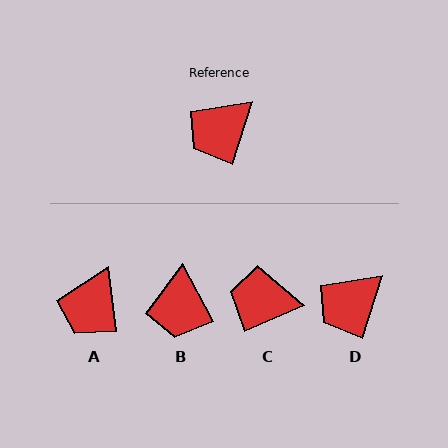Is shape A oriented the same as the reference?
No, it is off by about 25 degrees.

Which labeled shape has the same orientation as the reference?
D.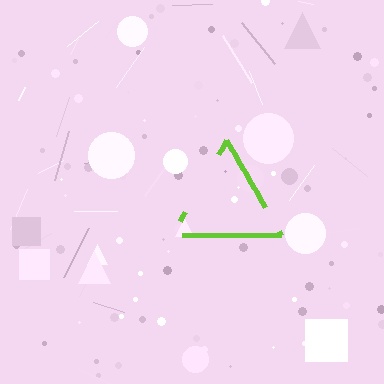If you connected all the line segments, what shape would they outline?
They would outline a triangle.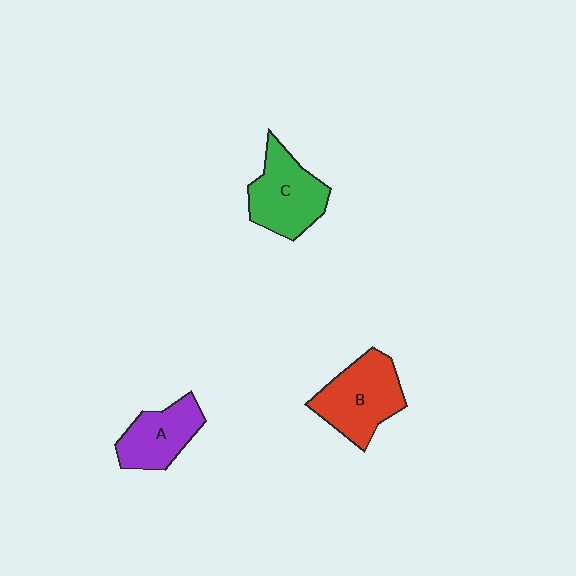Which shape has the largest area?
Shape B (red).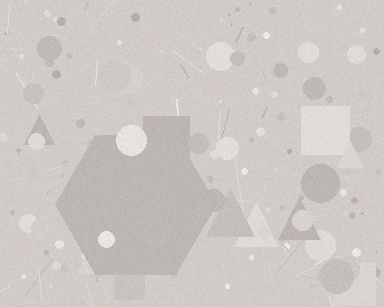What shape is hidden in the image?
A hexagon is hidden in the image.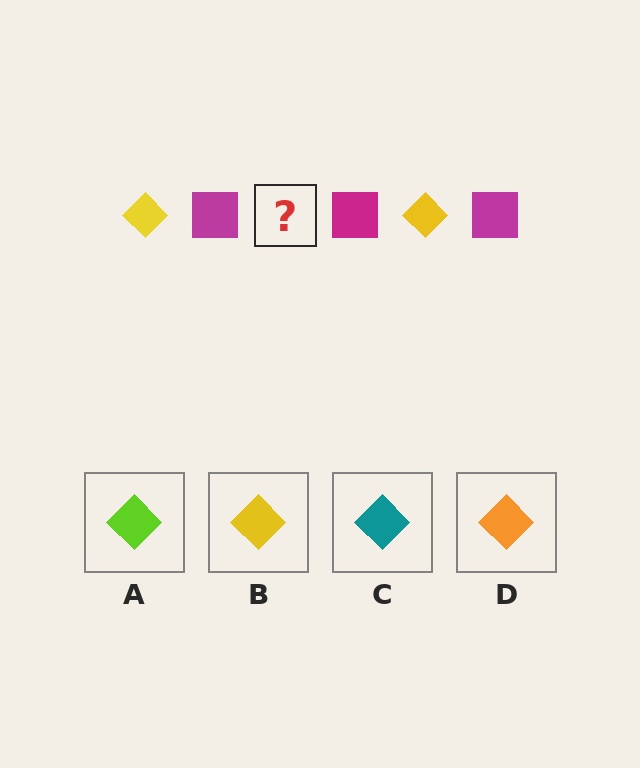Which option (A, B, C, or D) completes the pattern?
B.